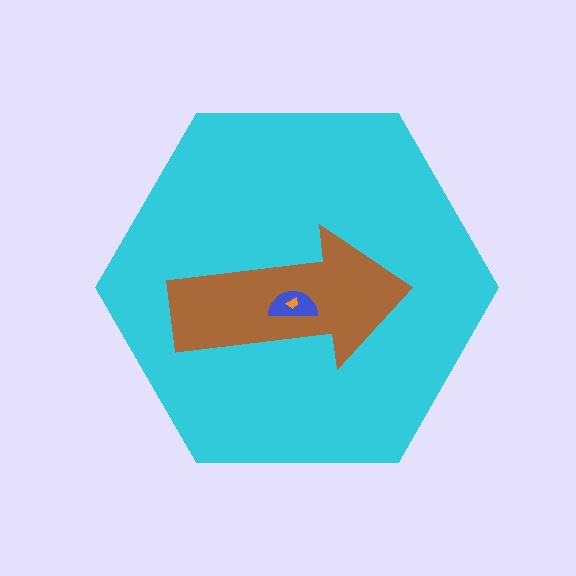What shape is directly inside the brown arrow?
The blue semicircle.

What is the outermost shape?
The cyan hexagon.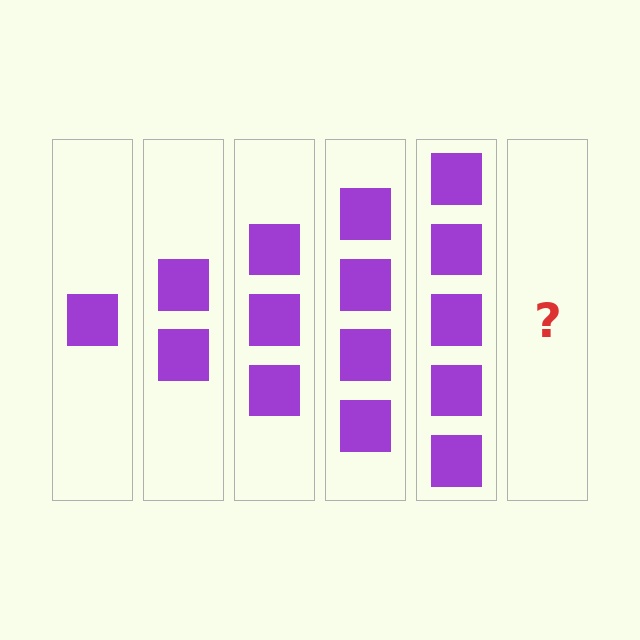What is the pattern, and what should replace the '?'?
The pattern is that each step adds one more square. The '?' should be 6 squares.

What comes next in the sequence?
The next element should be 6 squares.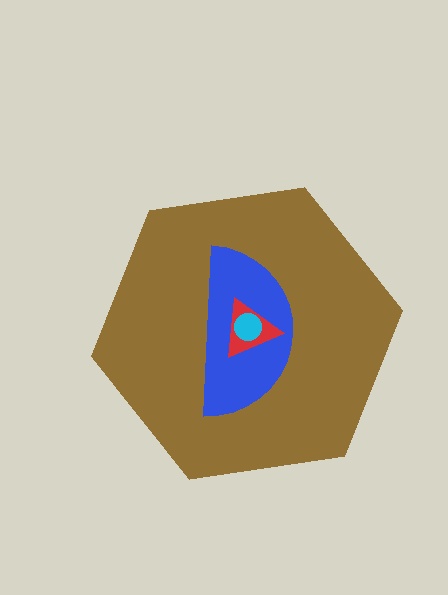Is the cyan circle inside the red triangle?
Yes.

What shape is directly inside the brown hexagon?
The blue semicircle.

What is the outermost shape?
The brown hexagon.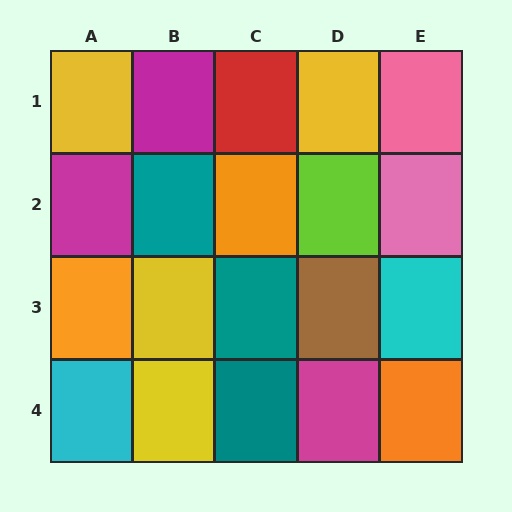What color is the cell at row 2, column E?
Pink.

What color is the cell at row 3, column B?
Yellow.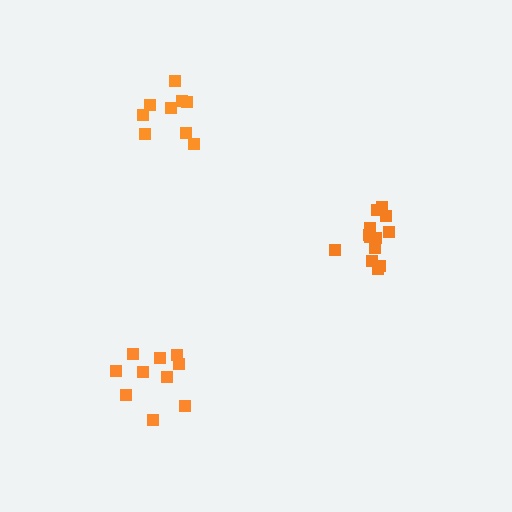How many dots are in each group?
Group 1: 13 dots, Group 2: 10 dots, Group 3: 9 dots (32 total).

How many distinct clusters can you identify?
There are 3 distinct clusters.